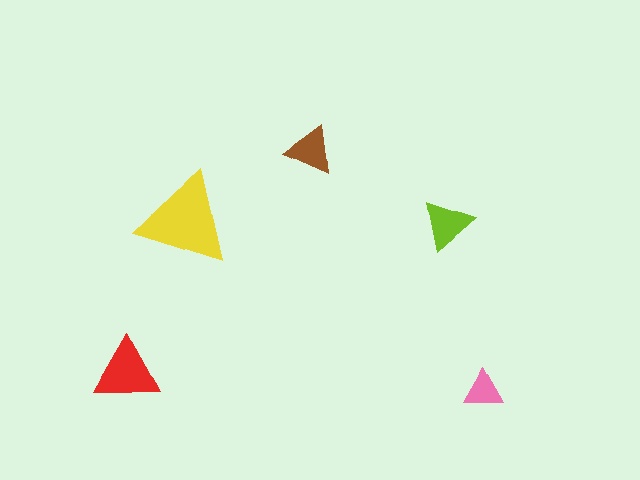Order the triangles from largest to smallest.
the yellow one, the red one, the lime one, the brown one, the pink one.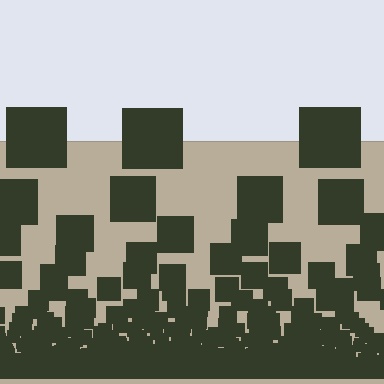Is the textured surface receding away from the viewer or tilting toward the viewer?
The surface appears to tilt toward the viewer. Texture elements get larger and sparser toward the top.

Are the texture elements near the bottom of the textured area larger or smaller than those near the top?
Smaller. The gradient is inverted — elements near the bottom are smaller and denser.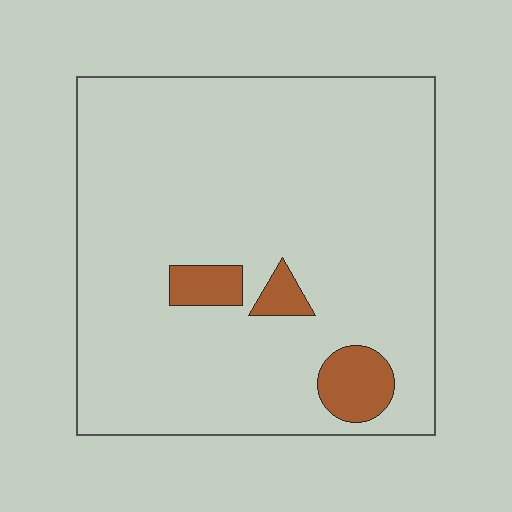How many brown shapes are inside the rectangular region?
3.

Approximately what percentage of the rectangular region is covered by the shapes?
Approximately 10%.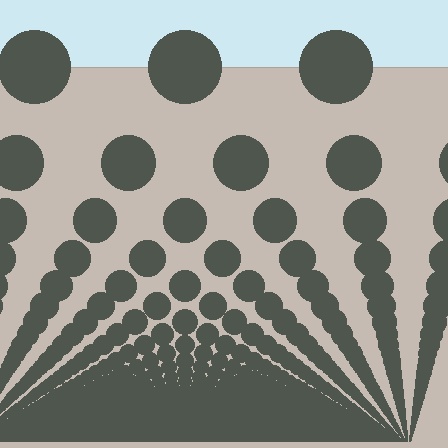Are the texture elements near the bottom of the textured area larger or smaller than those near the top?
Smaller. The gradient is inverted — elements near the bottom are smaller and denser.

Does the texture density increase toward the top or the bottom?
Density increases toward the bottom.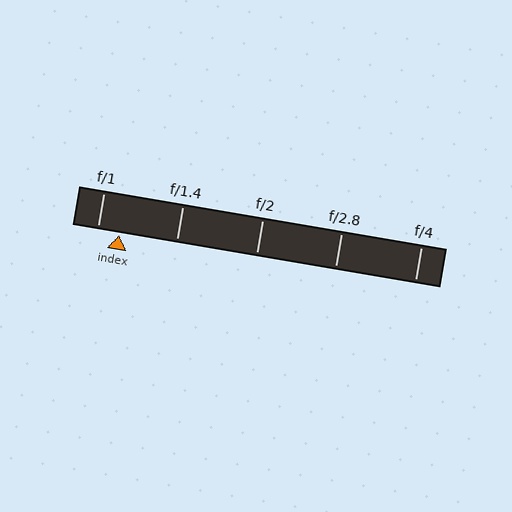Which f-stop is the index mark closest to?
The index mark is closest to f/1.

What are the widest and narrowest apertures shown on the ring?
The widest aperture shown is f/1 and the narrowest is f/4.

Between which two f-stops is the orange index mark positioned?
The index mark is between f/1 and f/1.4.